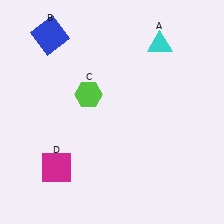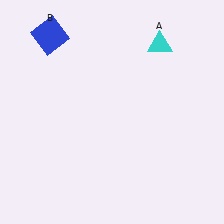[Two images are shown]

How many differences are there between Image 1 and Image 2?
There are 2 differences between the two images.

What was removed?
The lime hexagon (C), the magenta square (D) were removed in Image 2.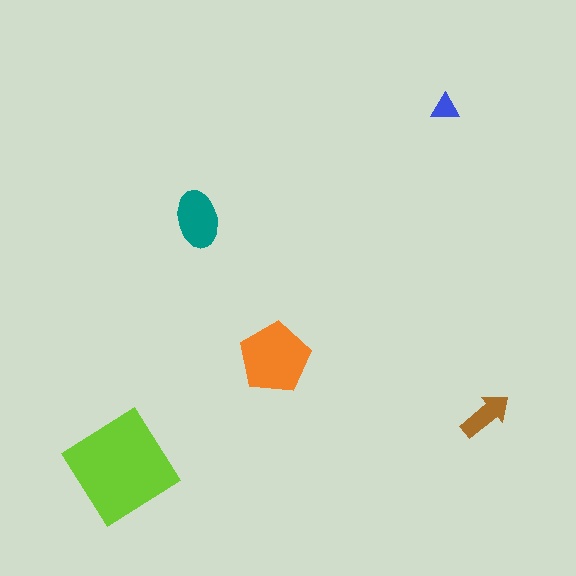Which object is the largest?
The lime diamond.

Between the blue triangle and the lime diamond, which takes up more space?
The lime diamond.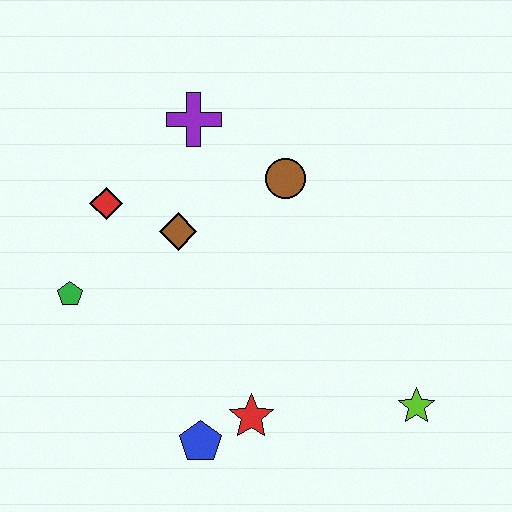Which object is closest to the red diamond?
The brown diamond is closest to the red diamond.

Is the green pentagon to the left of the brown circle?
Yes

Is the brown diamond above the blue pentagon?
Yes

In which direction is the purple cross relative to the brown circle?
The purple cross is to the left of the brown circle.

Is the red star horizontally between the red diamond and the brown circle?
Yes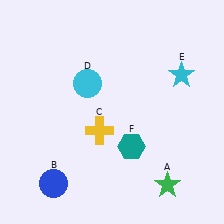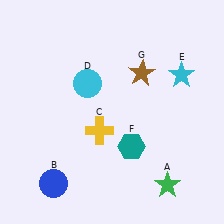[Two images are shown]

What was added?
A brown star (G) was added in Image 2.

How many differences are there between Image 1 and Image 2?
There is 1 difference between the two images.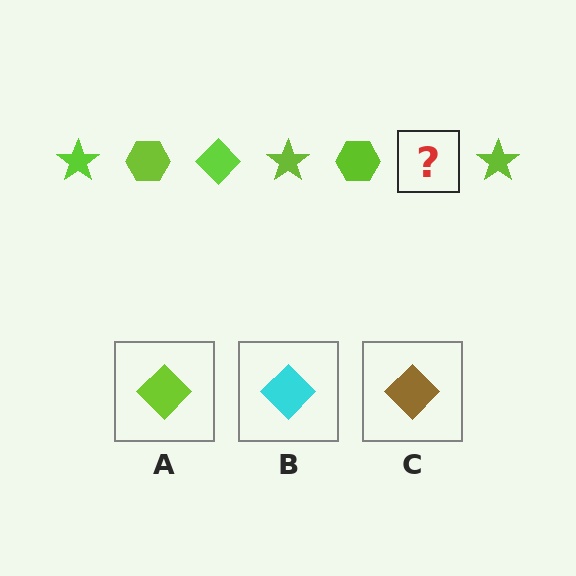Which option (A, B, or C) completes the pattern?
A.